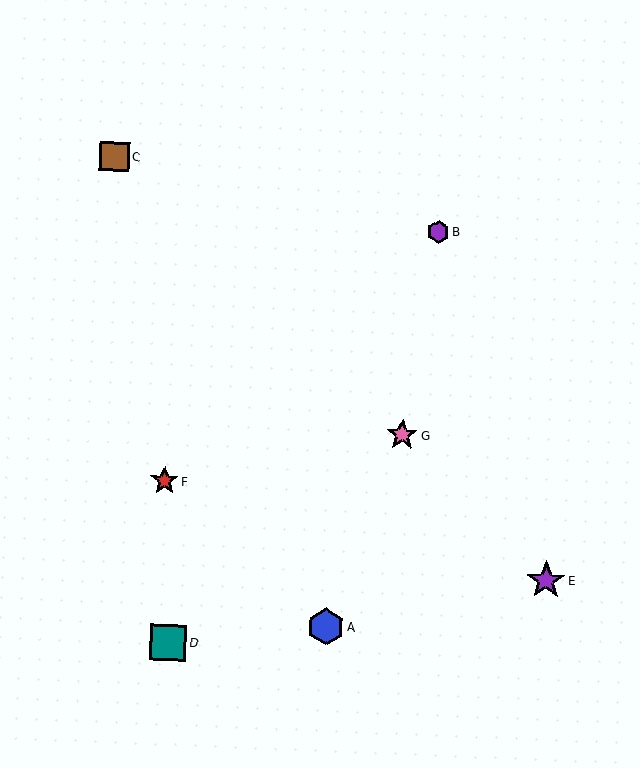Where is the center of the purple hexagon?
The center of the purple hexagon is at (438, 232).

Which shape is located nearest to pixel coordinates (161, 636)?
The teal square (labeled D) at (168, 643) is nearest to that location.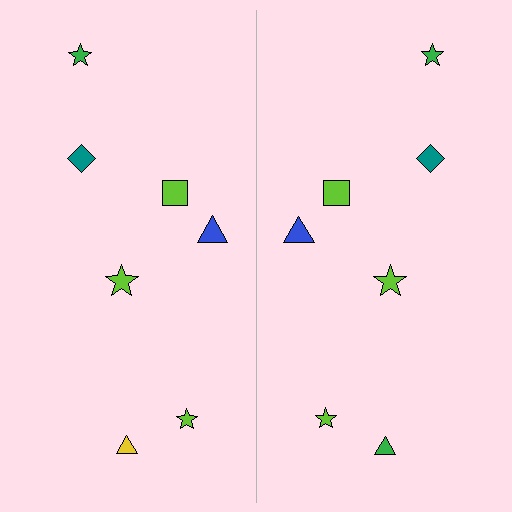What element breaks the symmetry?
The green triangle on the right side breaks the symmetry — its mirror counterpart is yellow.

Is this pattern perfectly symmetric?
No, the pattern is not perfectly symmetric. The green triangle on the right side breaks the symmetry — its mirror counterpart is yellow.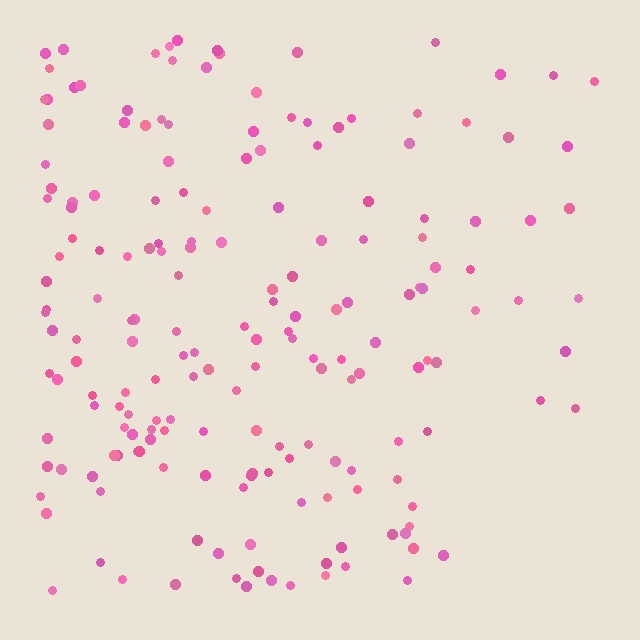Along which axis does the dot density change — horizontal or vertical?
Horizontal.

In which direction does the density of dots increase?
From right to left, with the left side densest.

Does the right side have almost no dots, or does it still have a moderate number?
Still a moderate number, just noticeably fewer than the left.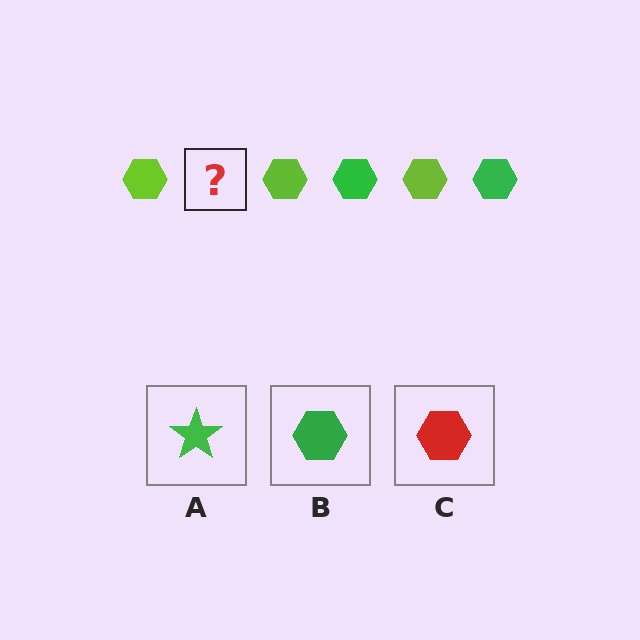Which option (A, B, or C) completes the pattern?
B.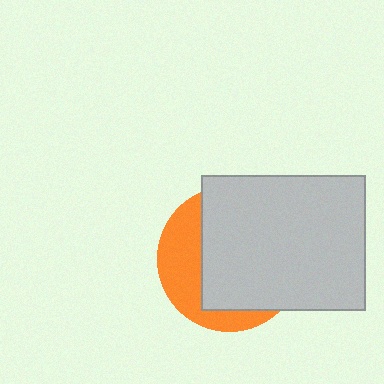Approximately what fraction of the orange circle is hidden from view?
Roughly 67% of the orange circle is hidden behind the light gray rectangle.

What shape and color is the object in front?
The object in front is a light gray rectangle.